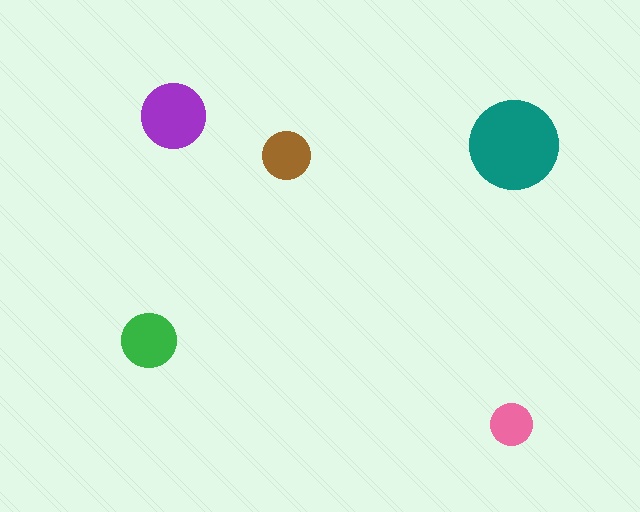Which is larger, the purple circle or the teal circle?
The teal one.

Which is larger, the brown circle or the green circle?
The green one.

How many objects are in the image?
There are 5 objects in the image.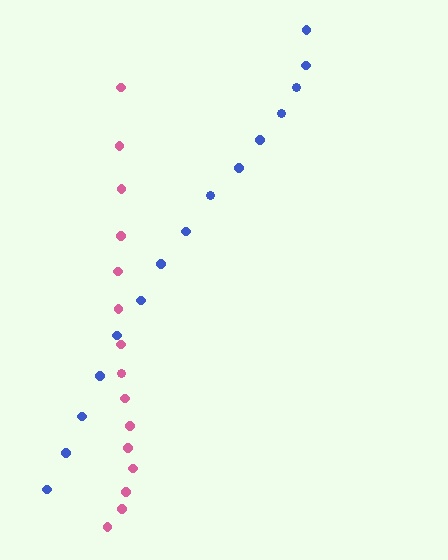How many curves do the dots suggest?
There are 2 distinct paths.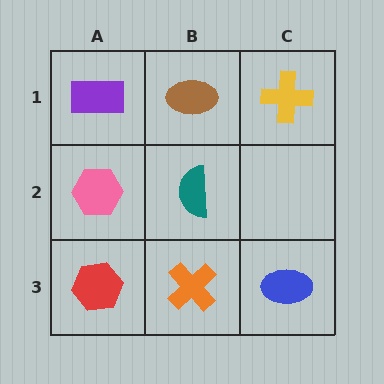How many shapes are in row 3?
3 shapes.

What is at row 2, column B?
A teal semicircle.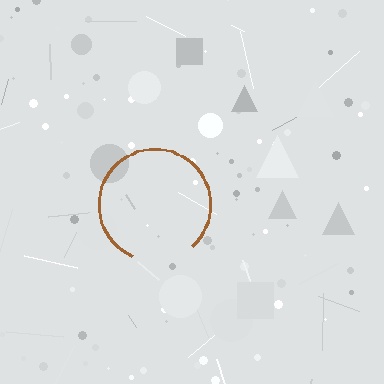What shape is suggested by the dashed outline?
The dashed outline suggests a circle.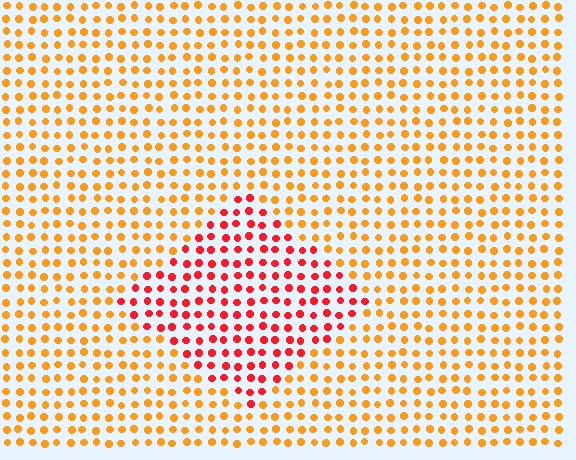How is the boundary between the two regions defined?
The boundary is defined purely by a slight shift in hue (about 38 degrees). Spacing, size, and orientation are identical on both sides.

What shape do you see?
I see a diamond.